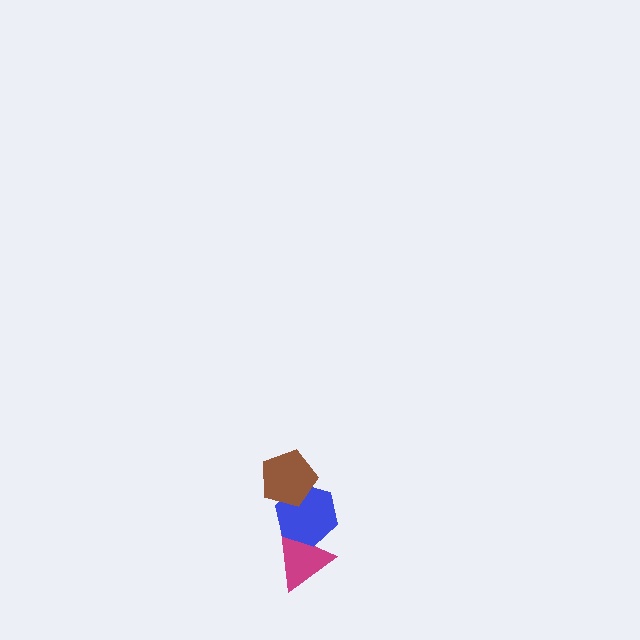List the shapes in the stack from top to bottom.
From top to bottom: the brown pentagon, the blue hexagon, the magenta triangle.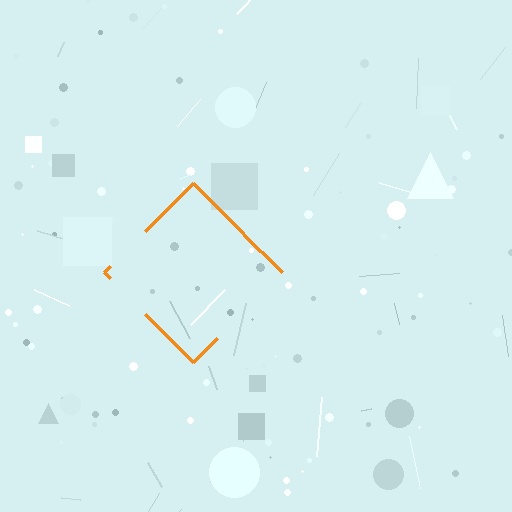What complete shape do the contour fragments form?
The contour fragments form a diamond.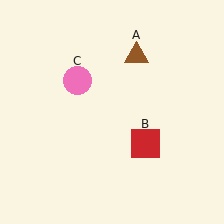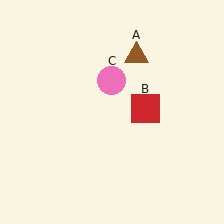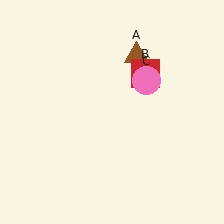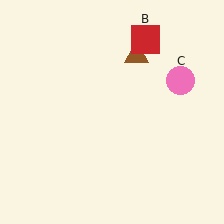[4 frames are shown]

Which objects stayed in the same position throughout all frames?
Brown triangle (object A) remained stationary.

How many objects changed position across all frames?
2 objects changed position: red square (object B), pink circle (object C).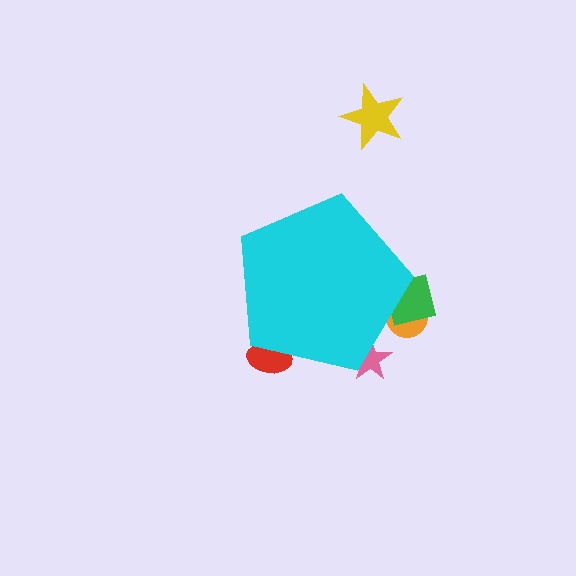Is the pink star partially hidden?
Yes, the pink star is partially hidden behind the cyan pentagon.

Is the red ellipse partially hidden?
Yes, the red ellipse is partially hidden behind the cyan pentagon.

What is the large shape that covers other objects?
A cyan pentagon.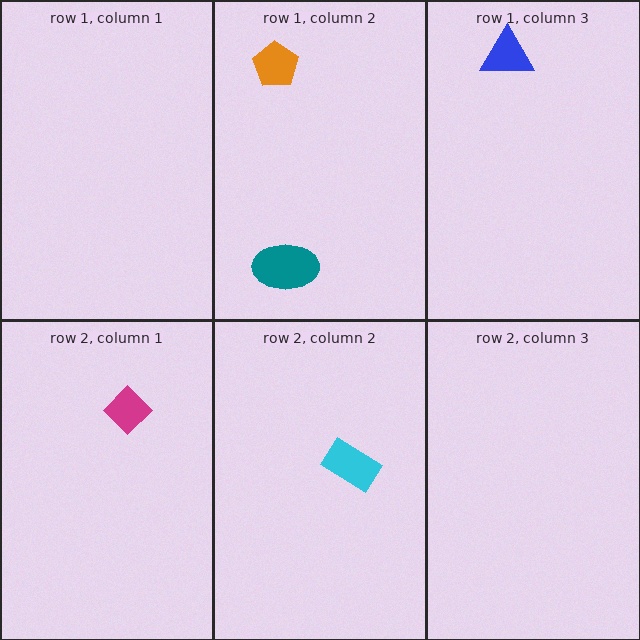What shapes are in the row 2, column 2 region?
The cyan rectangle.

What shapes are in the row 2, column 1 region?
The magenta diamond.